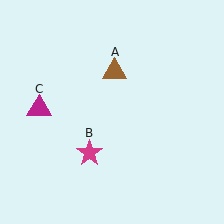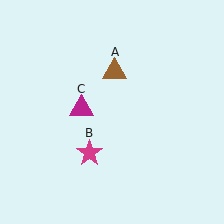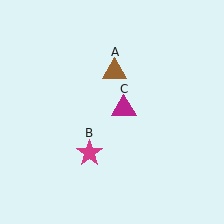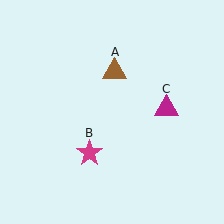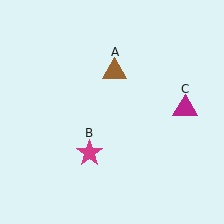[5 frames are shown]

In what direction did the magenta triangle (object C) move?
The magenta triangle (object C) moved right.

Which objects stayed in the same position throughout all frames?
Brown triangle (object A) and magenta star (object B) remained stationary.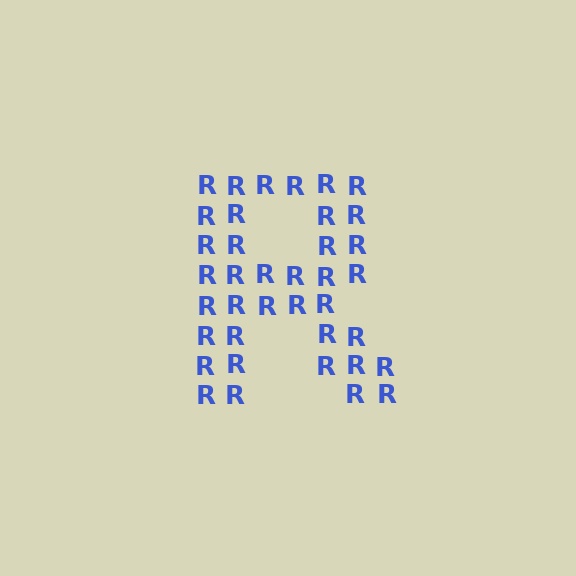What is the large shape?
The large shape is the letter R.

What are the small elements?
The small elements are letter R's.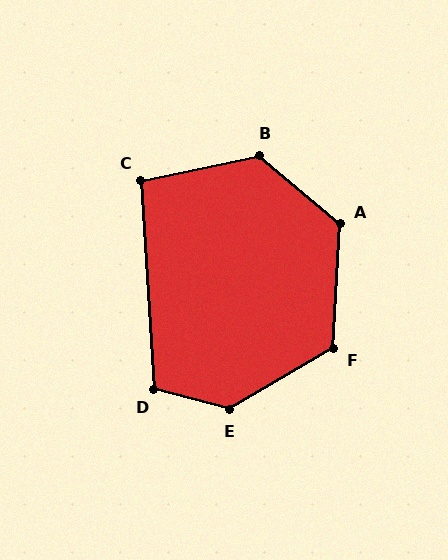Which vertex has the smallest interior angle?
C, at approximately 98 degrees.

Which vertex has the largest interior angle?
E, at approximately 135 degrees.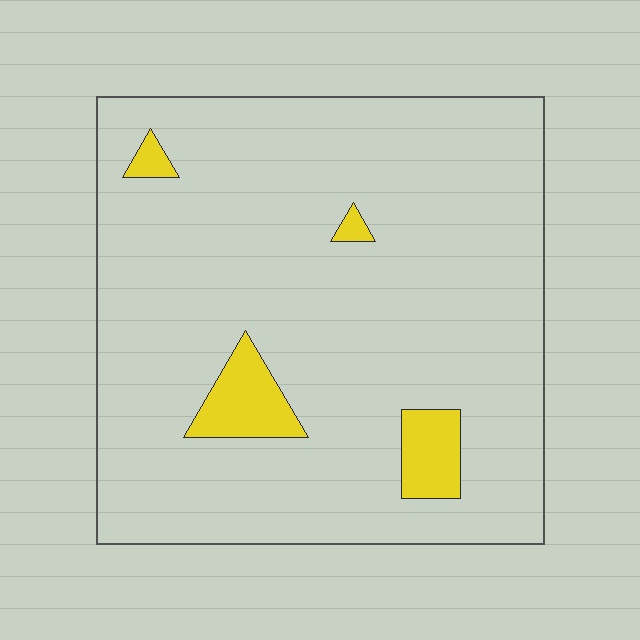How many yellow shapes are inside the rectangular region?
4.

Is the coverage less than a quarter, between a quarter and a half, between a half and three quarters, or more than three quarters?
Less than a quarter.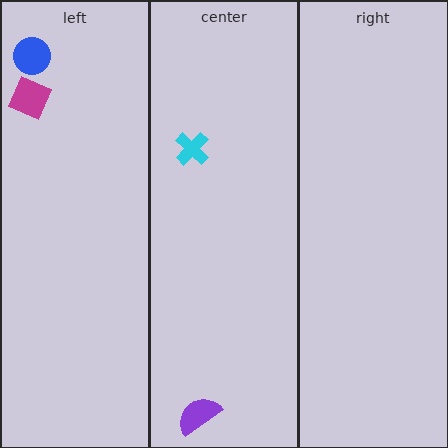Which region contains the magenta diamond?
The left region.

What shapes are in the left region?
The magenta diamond, the blue circle.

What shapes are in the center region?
The cyan cross, the purple semicircle.